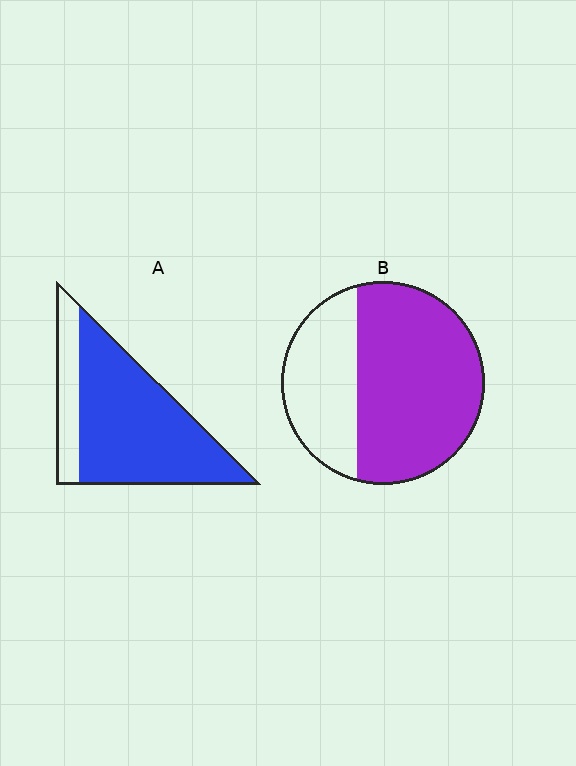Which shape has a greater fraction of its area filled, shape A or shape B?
Shape A.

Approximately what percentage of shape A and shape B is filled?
A is approximately 80% and B is approximately 65%.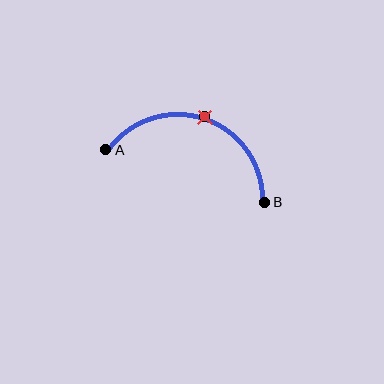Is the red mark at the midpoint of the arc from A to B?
Yes. The red mark lies on the arc at equal arc-length from both A and B — it is the arc midpoint.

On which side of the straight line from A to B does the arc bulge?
The arc bulges above the straight line connecting A and B.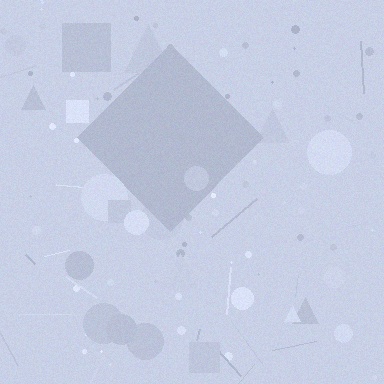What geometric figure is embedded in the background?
A diamond is embedded in the background.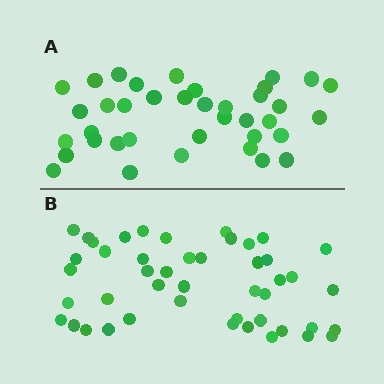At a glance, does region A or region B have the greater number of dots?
Region B (the bottom region) has more dots.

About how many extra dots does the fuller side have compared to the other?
Region B has roughly 8 or so more dots than region A.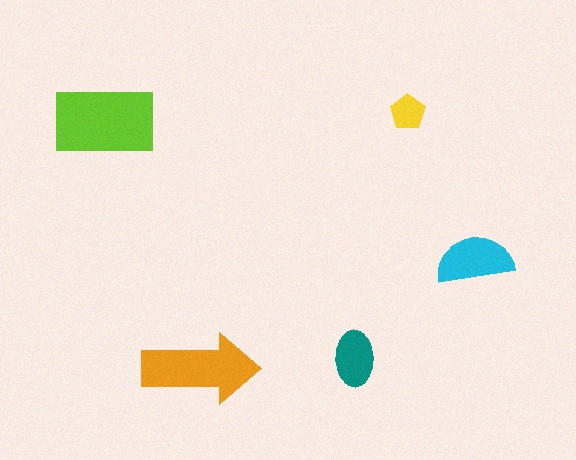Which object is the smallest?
The yellow pentagon.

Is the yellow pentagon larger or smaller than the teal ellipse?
Smaller.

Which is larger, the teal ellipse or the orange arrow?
The orange arrow.